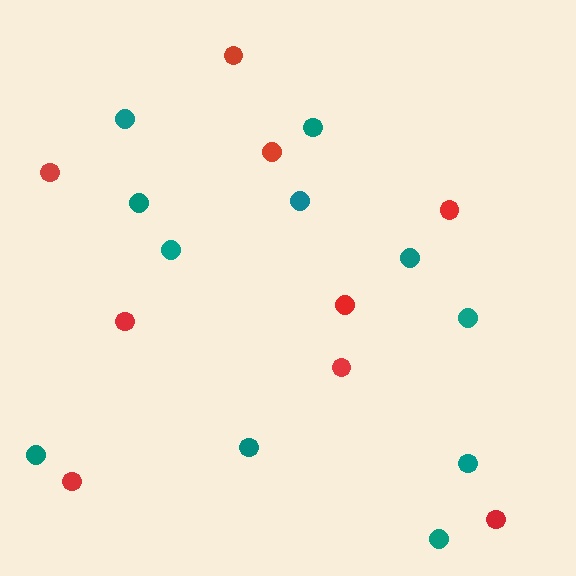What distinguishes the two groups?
There are 2 groups: one group of red circles (9) and one group of teal circles (11).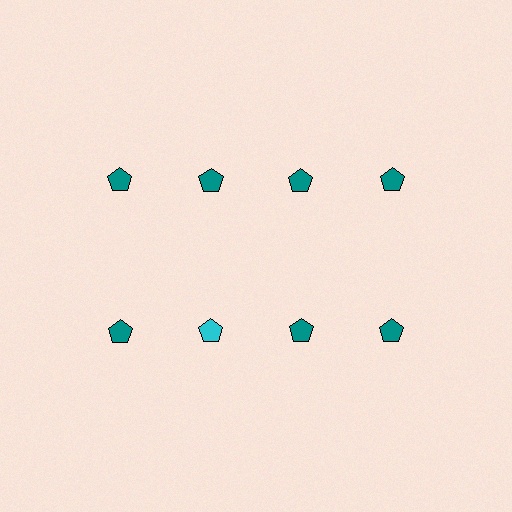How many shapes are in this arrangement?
There are 8 shapes arranged in a grid pattern.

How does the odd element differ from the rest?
It has a different color: cyan instead of teal.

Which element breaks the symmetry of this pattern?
The cyan pentagon in the second row, second from left column breaks the symmetry. All other shapes are teal pentagons.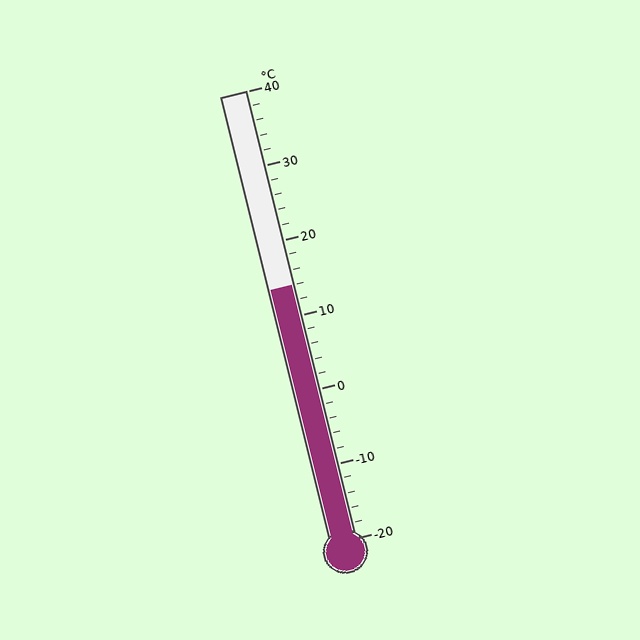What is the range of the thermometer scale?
The thermometer scale ranges from -20°C to 40°C.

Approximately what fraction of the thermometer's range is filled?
The thermometer is filled to approximately 55% of its range.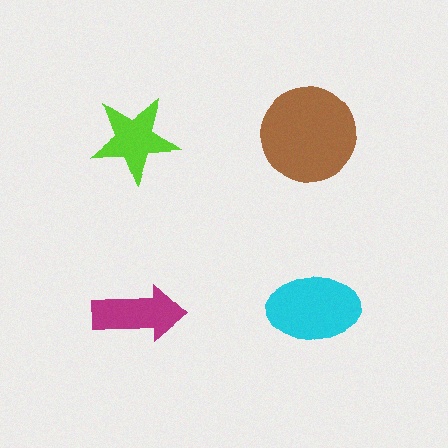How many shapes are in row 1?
2 shapes.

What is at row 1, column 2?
A brown circle.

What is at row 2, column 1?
A magenta arrow.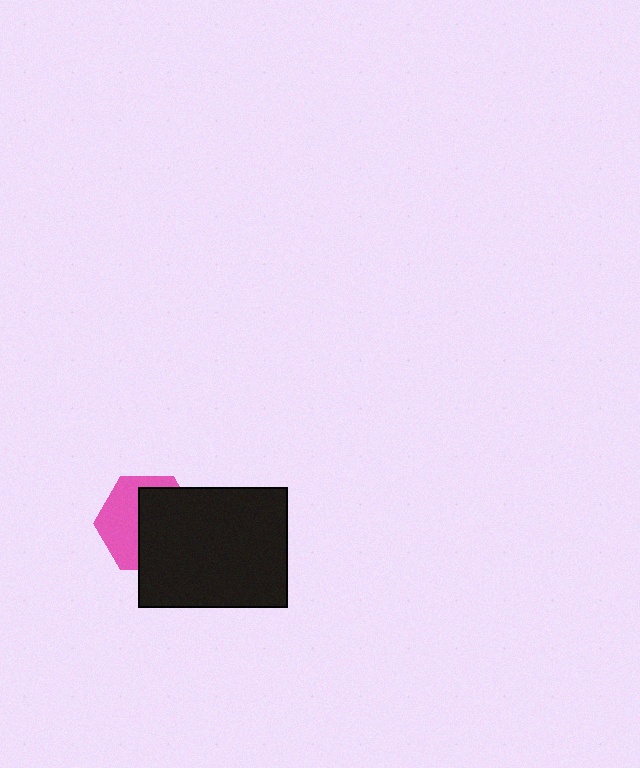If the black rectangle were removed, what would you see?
You would see the complete pink hexagon.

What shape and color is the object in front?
The object in front is a black rectangle.